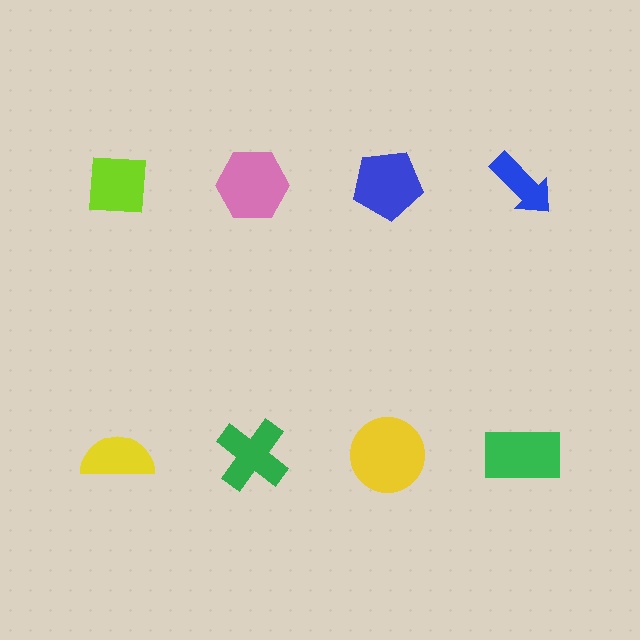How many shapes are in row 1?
4 shapes.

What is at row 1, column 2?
A pink hexagon.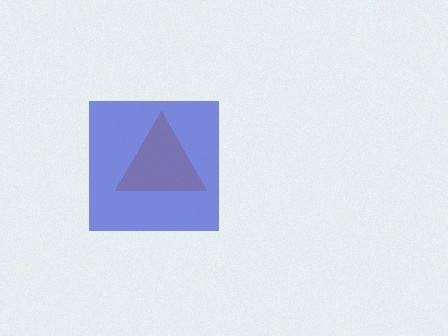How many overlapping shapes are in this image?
There are 2 overlapping shapes in the image.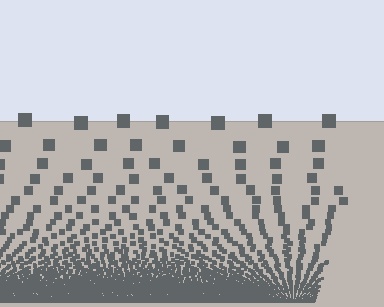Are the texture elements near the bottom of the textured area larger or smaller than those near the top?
Smaller. The gradient is inverted — elements near the bottom are smaller and denser.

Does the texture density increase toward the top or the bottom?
Density increases toward the bottom.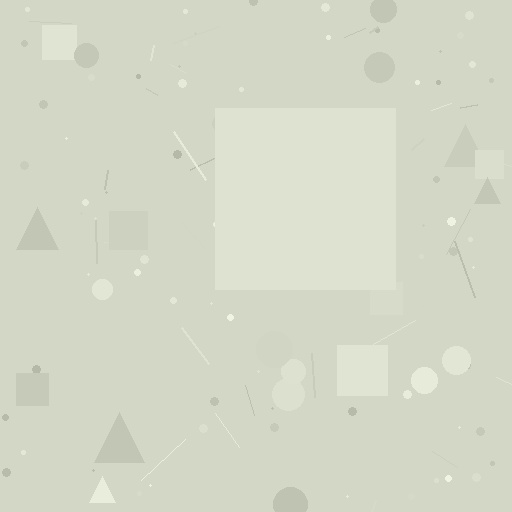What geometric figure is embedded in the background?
A square is embedded in the background.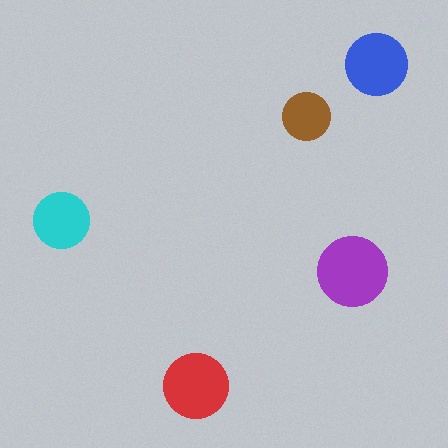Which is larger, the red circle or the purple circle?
The purple one.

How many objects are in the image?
There are 5 objects in the image.